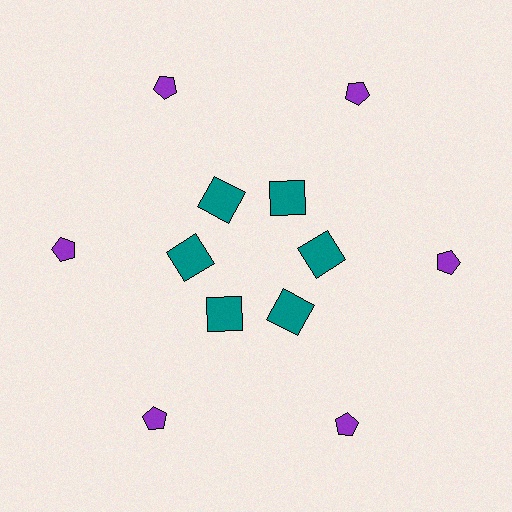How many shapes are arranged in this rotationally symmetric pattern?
There are 12 shapes, arranged in 6 groups of 2.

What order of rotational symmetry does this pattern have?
This pattern has 6-fold rotational symmetry.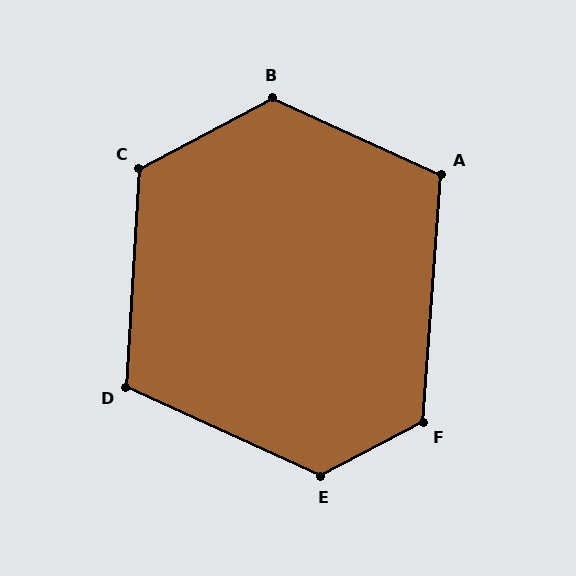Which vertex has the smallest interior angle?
A, at approximately 110 degrees.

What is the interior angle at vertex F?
Approximately 122 degrees (obtuse).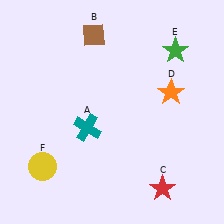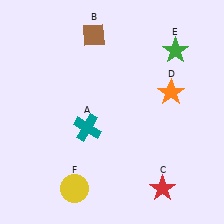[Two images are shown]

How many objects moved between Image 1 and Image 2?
1 object moved between the two images.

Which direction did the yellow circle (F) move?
The yellow circle (F) moved right.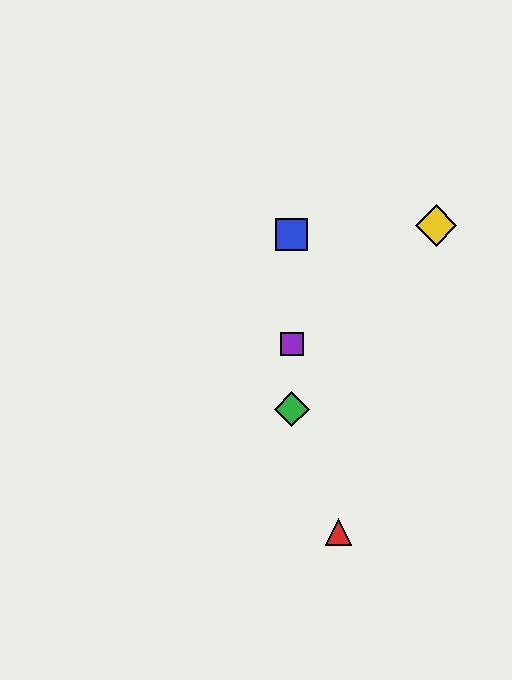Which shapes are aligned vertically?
The blue square, the green diamond, the purple square are aligned vertically.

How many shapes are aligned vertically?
3 shapes (the blue square, the green diamond, the purple square) are aligned vertically.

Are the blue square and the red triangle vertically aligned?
No, the blue square is at x≈292 and the red triangle is at x≈339.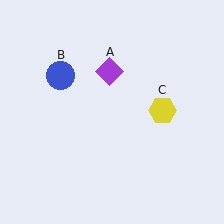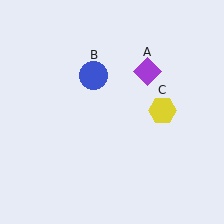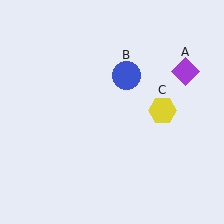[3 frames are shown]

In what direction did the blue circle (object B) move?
The blue circle (object B) moved right.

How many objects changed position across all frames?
2 objects changed position: purple diamond (object A), blue circle (object B).